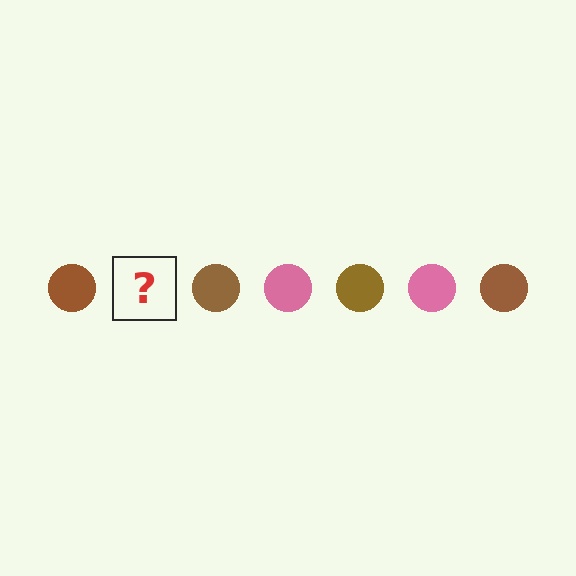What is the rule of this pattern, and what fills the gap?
The rule is that the pattern cycles through brown, pink circles. The gap should be filled with a pink circle.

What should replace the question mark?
The question mark should be replaced with a pink circle.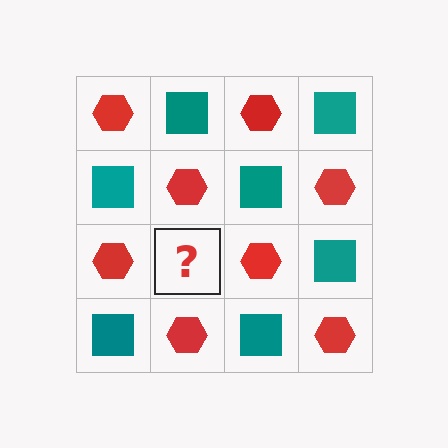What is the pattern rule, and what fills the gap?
The rule is that it alternates red hexagon and teal square in a checkerboard pattern. The gap should be filled with a teal square.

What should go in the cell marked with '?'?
The missing cell should contain a teal square.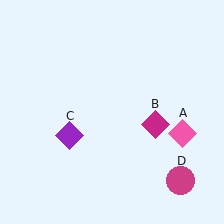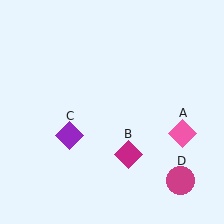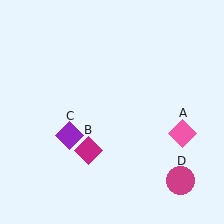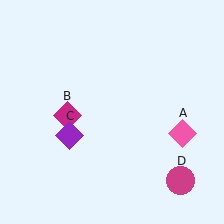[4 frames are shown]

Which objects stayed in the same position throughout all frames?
Pink diamond (object A) and purple diamond (object C) and magenta circle (object D) remained stationary.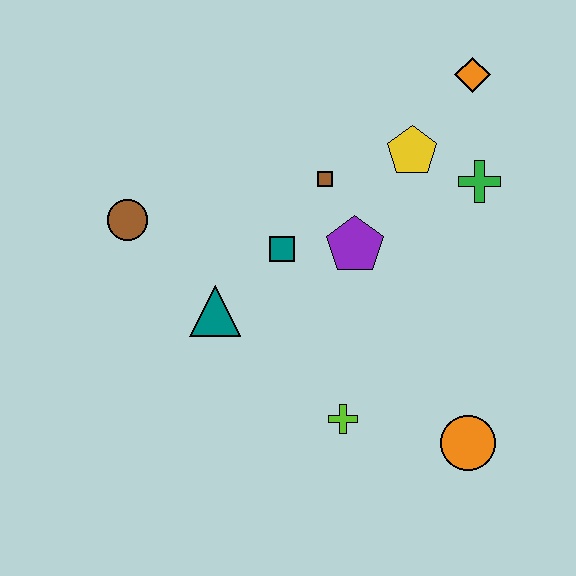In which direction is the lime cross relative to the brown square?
The lime cross is below the brown square.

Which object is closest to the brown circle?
The teal triangle is closest to the brown circle.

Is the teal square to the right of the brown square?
No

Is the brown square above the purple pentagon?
Yes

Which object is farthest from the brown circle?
The orange circle is farthest from the brown circle.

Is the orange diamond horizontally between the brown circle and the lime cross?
No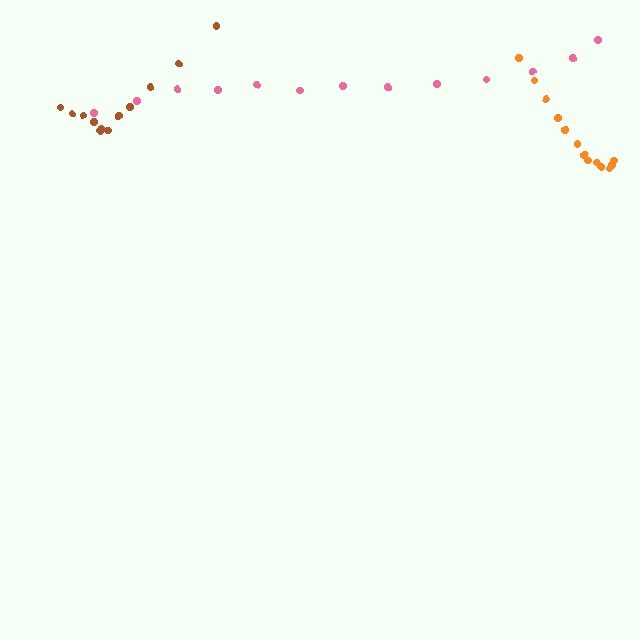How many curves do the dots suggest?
There are 3 distinct paths.